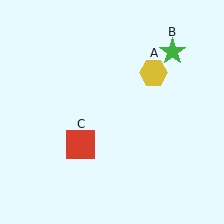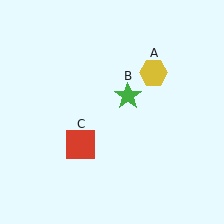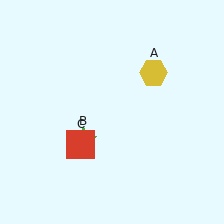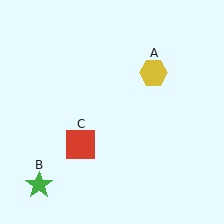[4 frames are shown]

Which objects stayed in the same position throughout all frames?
Yellow hexagon (object A) and red square (object C) remained stationary.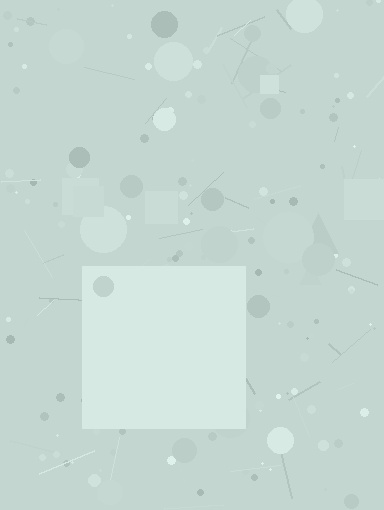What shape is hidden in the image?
A square is hidden in the image.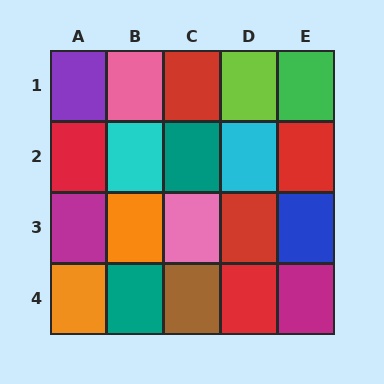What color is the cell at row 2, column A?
Red.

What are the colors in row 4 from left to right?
Orange, teal, brown, red, magenta.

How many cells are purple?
1 cell is purple.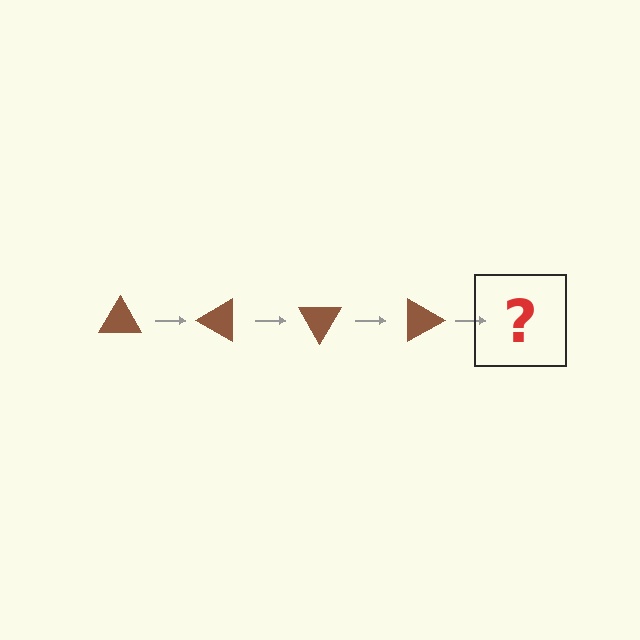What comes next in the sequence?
The next element should be a brown triangle rotated 120 degrees.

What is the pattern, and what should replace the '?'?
The pattern is that the triangle rotates 30 degrees each step. The '?' should be a brown triangle rotated 120 degrees.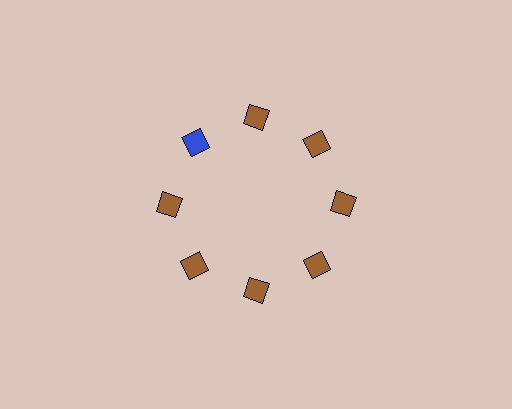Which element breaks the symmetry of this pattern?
The blue diamond at roughly the 10 o'clock position breaks the symmetry. All other shapes are brown diamonds.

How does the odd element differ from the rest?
It has a different color: blue instead of brown.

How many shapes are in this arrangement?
There are 8 shapes arranged in a ring pattern.